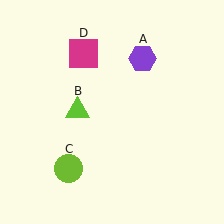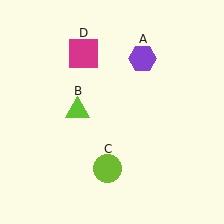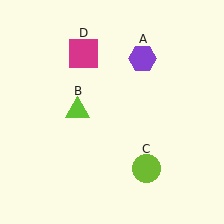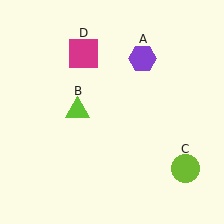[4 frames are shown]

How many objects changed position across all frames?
1 object changed position: lime circle (object C).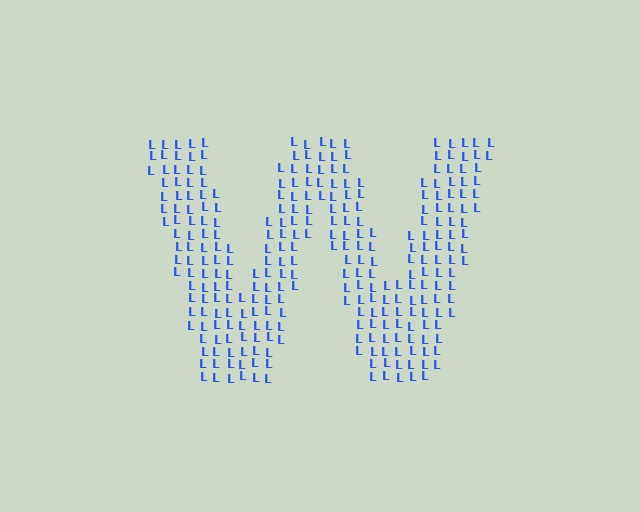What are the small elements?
The small elements are letter L's.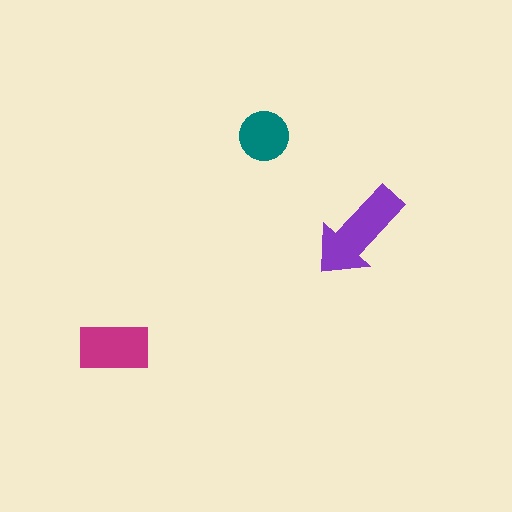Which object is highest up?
The teal circle is topmost.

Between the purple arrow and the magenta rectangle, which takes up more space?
The purple arrow.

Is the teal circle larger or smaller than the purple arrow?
Smaller.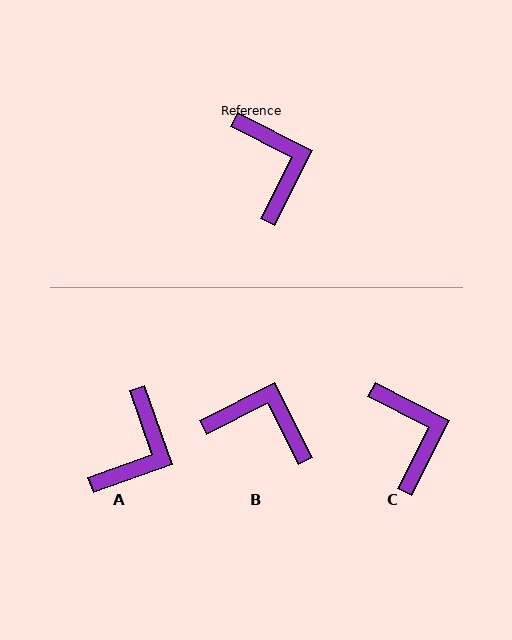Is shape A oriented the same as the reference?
No, it is off by about 43 degrees.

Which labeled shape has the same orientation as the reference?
C.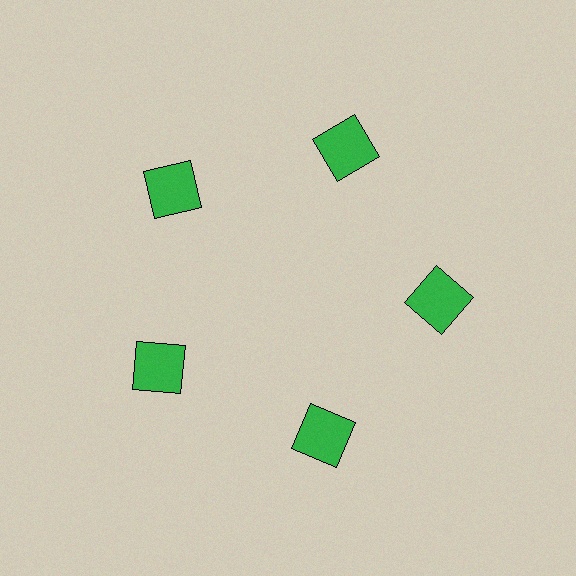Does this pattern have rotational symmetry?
Yes, this pattern has 5-fold rotational symmetry. It looks the same after rotating 72 degrees around the center.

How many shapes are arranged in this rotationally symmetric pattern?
There are 5 shapes, arranged in 5 groups of 1.